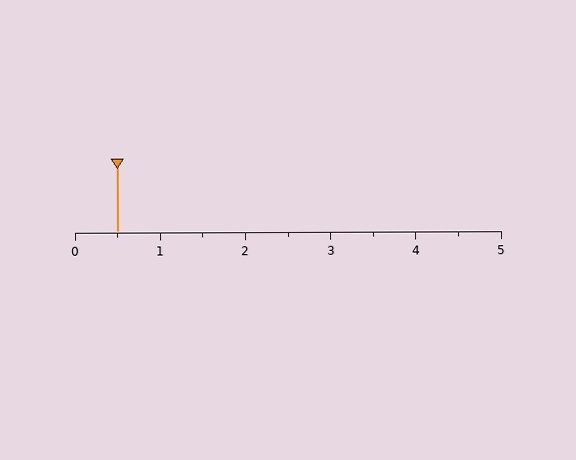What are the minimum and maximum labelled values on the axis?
The axis runs from 0 to 5.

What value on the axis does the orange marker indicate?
The marker indicates approximately 0.5.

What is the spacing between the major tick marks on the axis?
The major ticks are spaced 1 apart.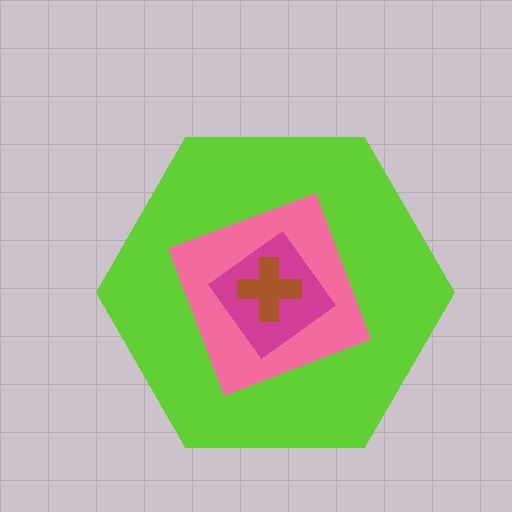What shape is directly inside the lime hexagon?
The pink diamond.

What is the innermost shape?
The brown cross.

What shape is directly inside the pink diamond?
The magenta diamond.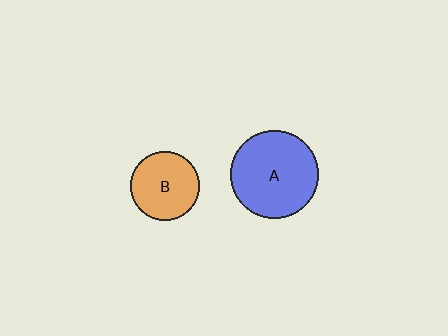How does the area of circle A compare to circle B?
Approximately 1.7 times.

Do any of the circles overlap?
No, none of the circles overlap.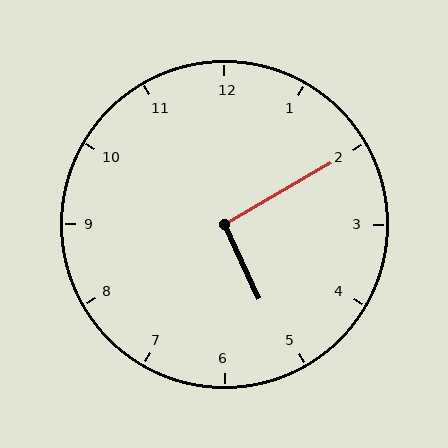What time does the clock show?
5:10.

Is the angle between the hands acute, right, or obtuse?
It is right.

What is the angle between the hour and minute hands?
Approximately 95 degrees.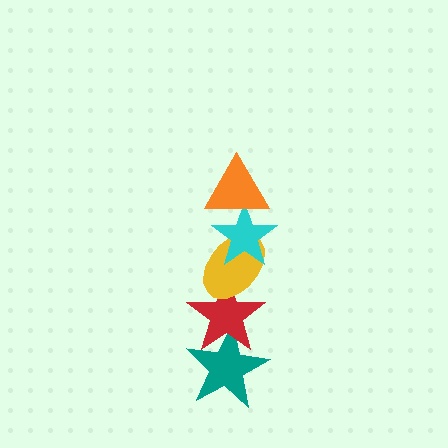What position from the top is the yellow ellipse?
The yellow ellipse is 3rd from the top.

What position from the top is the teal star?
The teal star is 5th from the top.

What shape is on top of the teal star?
The red star is on top of the teal star.